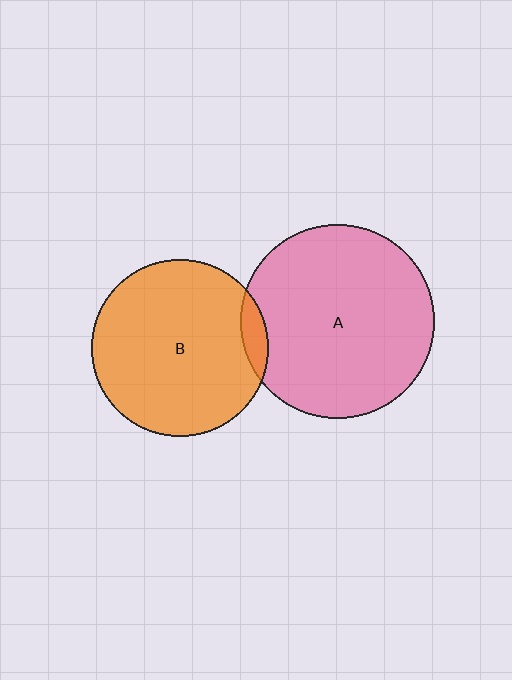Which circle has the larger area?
Circle A (pink).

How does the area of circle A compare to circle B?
Approximately 1.2 times.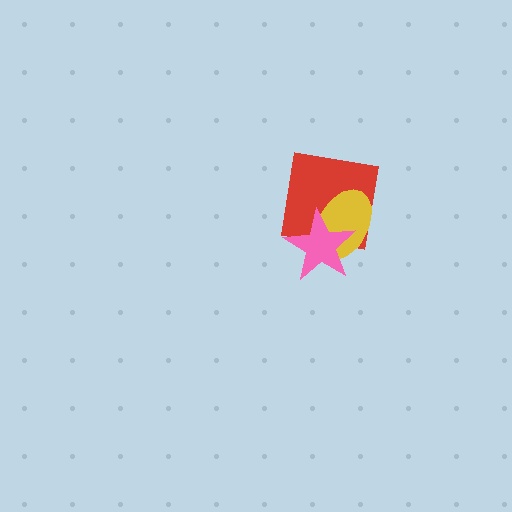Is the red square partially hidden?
Yes, it is partially covered by another shape.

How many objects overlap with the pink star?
2 objects overlap with the pink star.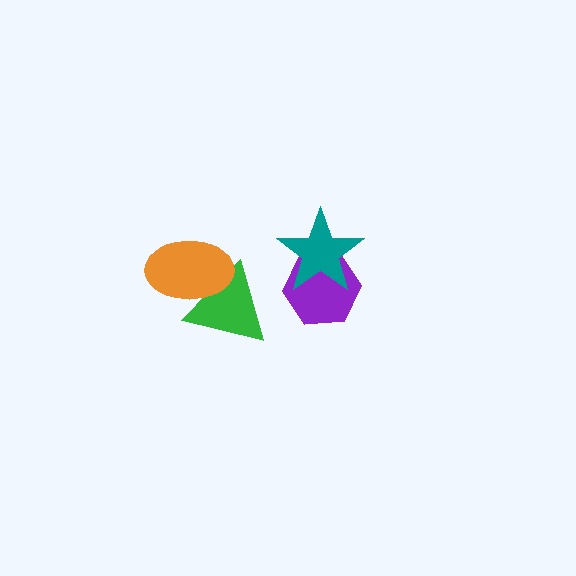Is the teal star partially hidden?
No, no other shape covers it.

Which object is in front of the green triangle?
The orange ellipse is in front of the green triangle.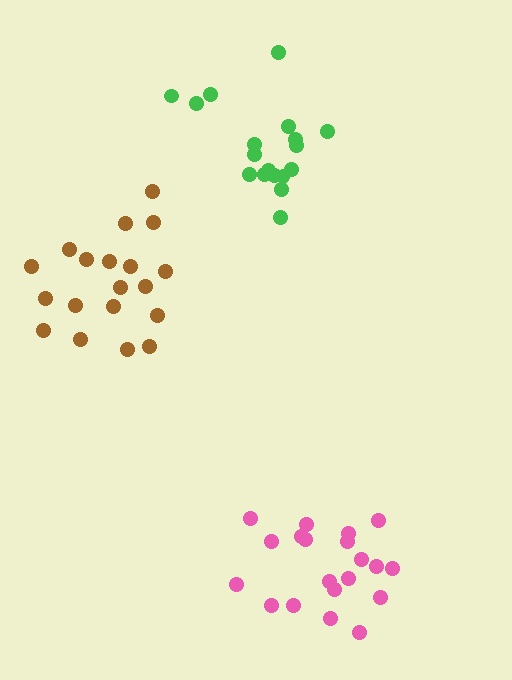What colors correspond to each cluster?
The clusters are colored: brown, pink, green.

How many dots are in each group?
Group 1: 19 dots, Group 2: 20 dots, Group 3: 18 dots (57 total).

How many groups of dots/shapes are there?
There are 3 groups.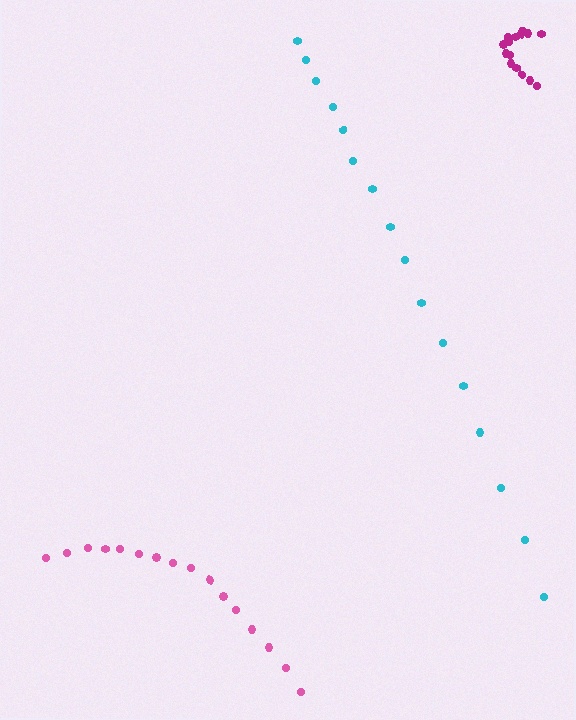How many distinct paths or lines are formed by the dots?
There are 3 distinct paths.